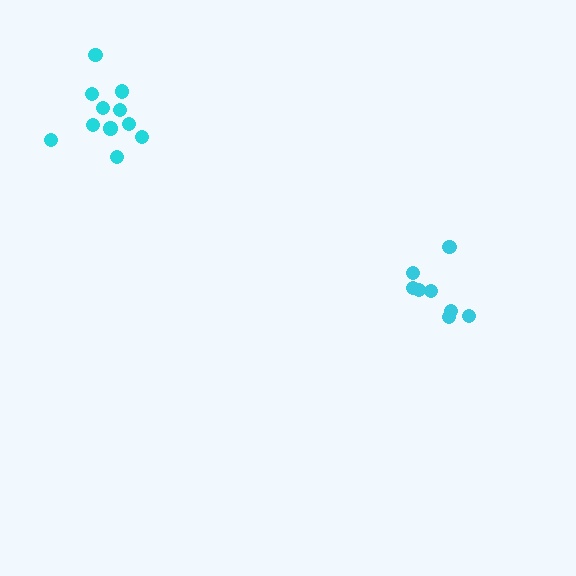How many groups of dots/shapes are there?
There are 2 groups.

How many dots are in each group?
Group 1: 8 dots, Group 2: 11 dots (19 total).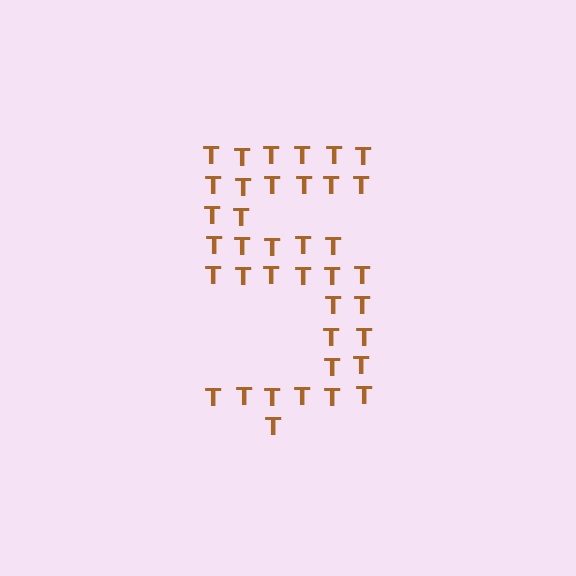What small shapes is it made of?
It is made of small letter T's.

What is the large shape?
The large shape is the digit 5.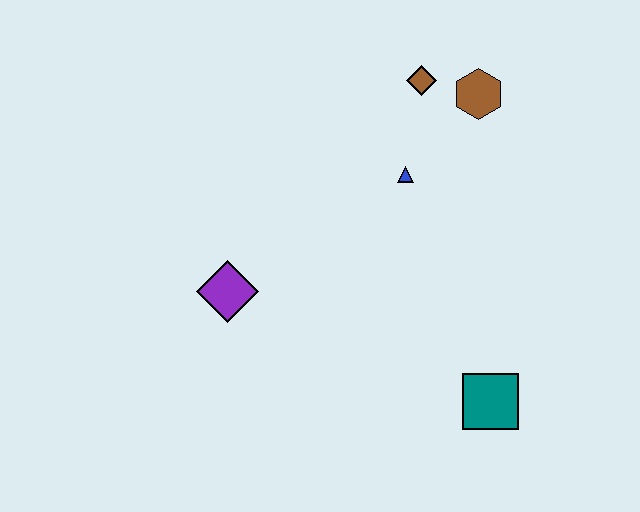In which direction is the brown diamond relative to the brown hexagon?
The brown diamond is to the left of the brown hexagon.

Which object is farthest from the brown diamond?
The teal square is farthest from the brown diamond.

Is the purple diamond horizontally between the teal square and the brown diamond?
No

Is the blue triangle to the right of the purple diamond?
Yes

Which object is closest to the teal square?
The blue triangle is closest to the teal square.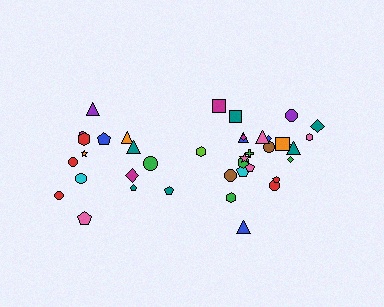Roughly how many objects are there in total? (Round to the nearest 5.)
Roughly 40 objects in total.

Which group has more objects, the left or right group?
The right group.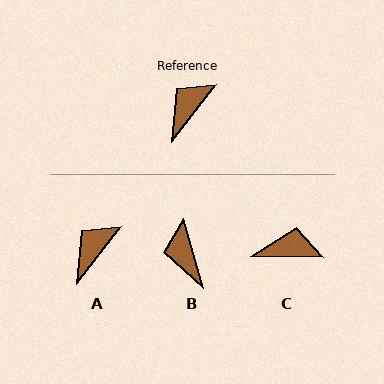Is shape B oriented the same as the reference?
No, it is off by about 53 degrees.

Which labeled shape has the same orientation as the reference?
A.